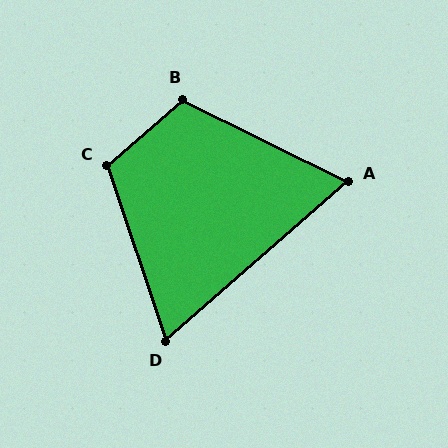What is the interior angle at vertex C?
Approximately 113 degrees (obtuse).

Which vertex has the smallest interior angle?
D, at approximately 67 degrees.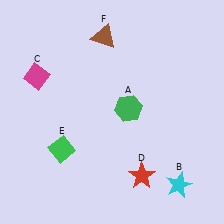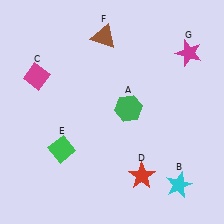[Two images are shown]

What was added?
A magenta star (G) was added in Image 2.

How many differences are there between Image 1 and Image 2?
There is 1 difference between the two images.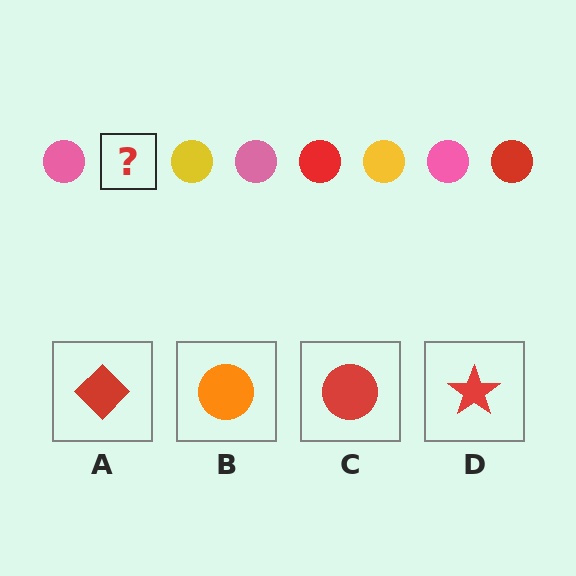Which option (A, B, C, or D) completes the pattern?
C.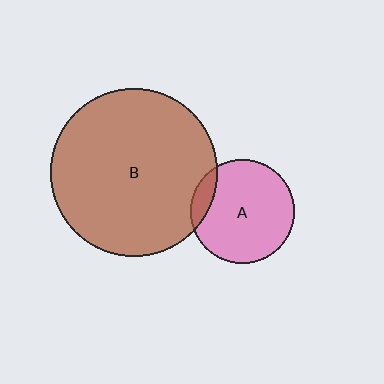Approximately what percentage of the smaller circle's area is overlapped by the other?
Approximately 10%.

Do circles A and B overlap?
Yes.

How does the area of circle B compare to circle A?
Approximately 2.6 times.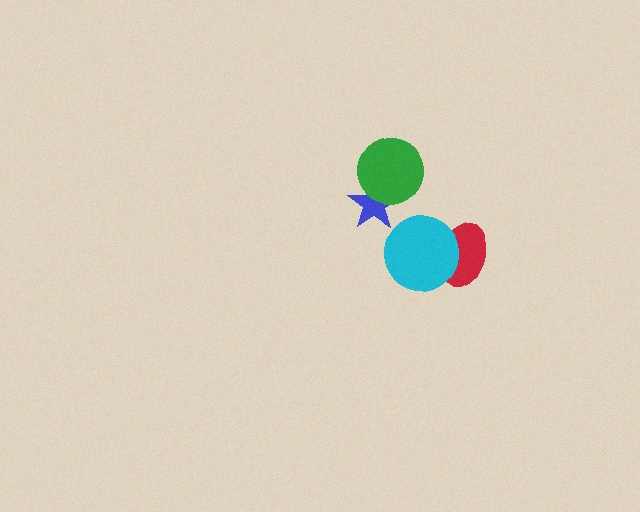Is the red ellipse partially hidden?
Yes, it is partially covered by another shape.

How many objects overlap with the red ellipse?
1 object overlaps with the red ellipse.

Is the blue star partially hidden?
Yes, it is partially covered by another shape.